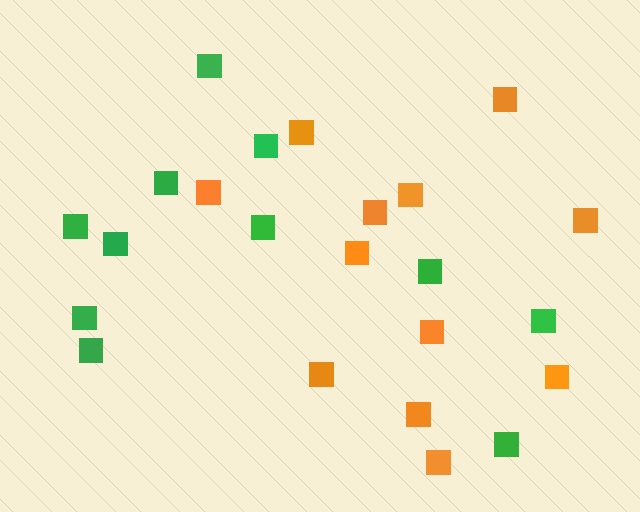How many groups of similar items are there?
There are 2 groups: one group of orange squares (12) and one group of green squares (11).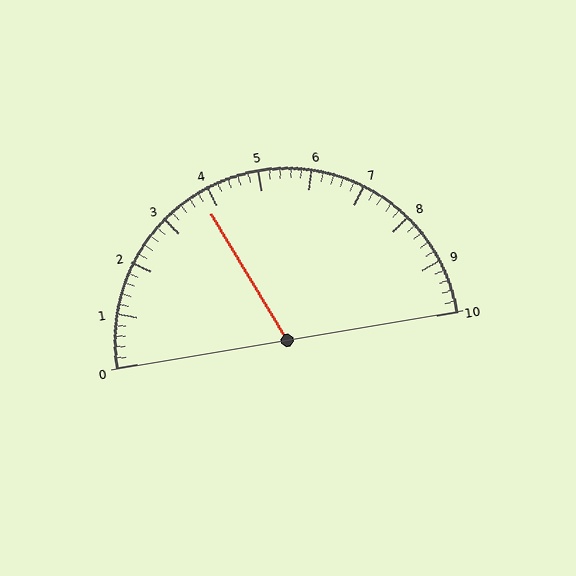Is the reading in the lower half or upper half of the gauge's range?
The reading is in the lower half of the range (0 to 10).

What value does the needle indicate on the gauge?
The needle indicates approximately 3.8.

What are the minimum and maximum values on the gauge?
The gauge ranges from 0 to 10.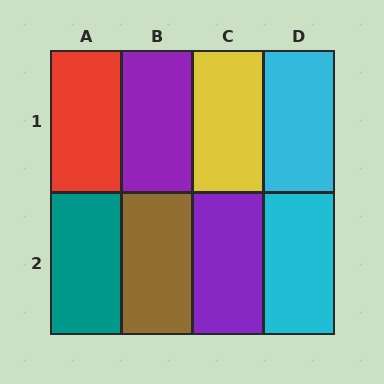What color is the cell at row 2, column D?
Cyan.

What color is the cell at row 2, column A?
Teal.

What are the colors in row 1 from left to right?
Red, purple, yellow, cyan.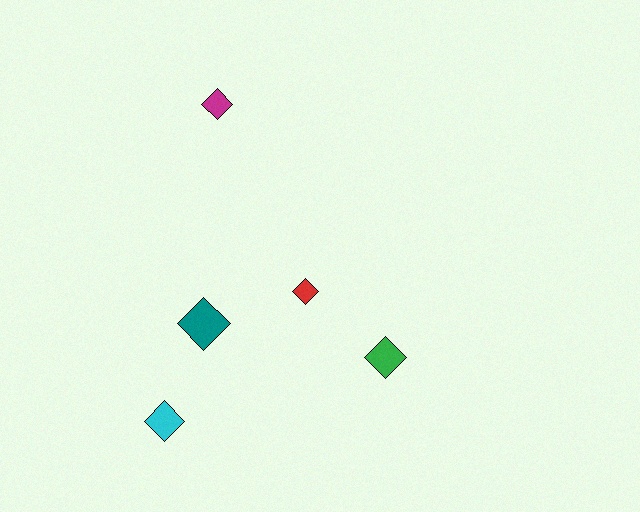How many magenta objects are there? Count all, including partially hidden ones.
There is 1 magenta object.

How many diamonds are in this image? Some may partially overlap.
There are 5 diamonds.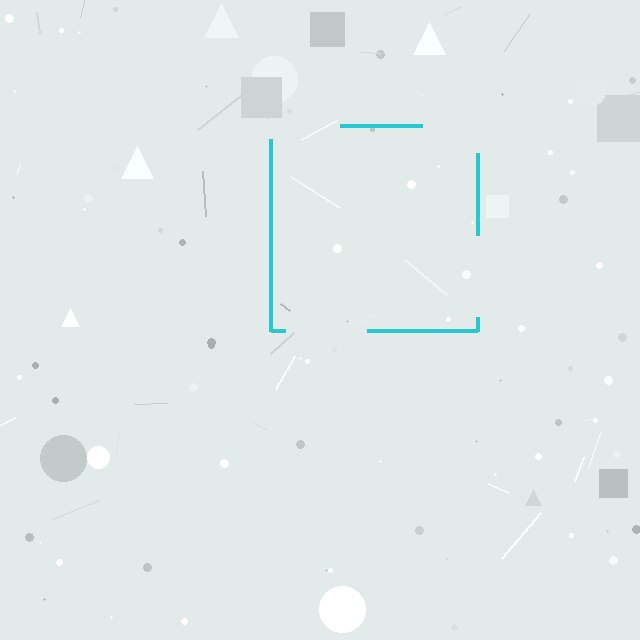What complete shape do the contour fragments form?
The contour fragments form a square.